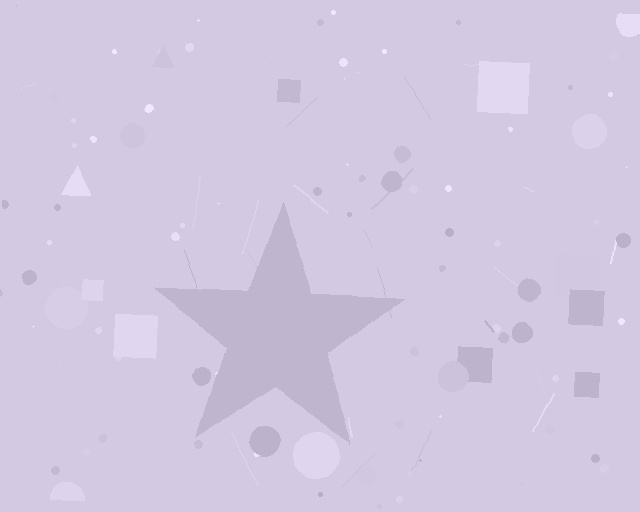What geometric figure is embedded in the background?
A star is embedded in the background.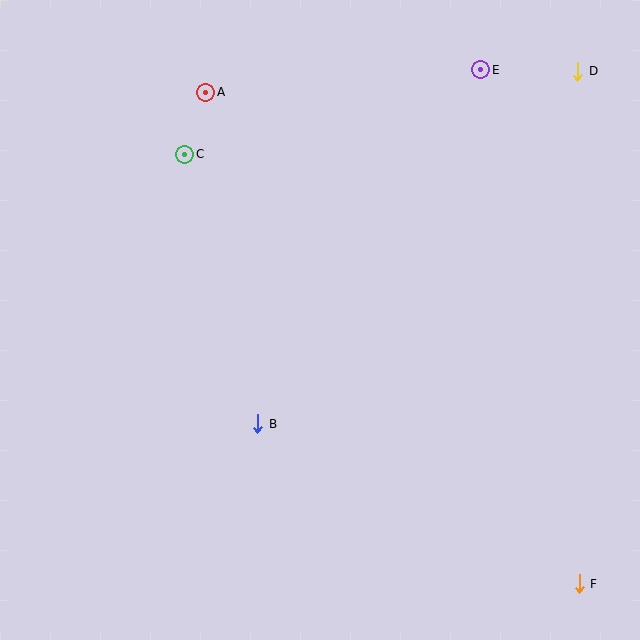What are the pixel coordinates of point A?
Point A is at (206, 92).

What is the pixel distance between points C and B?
The distance between C and B is 279 pixels.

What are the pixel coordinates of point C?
Point C is at (185, 154).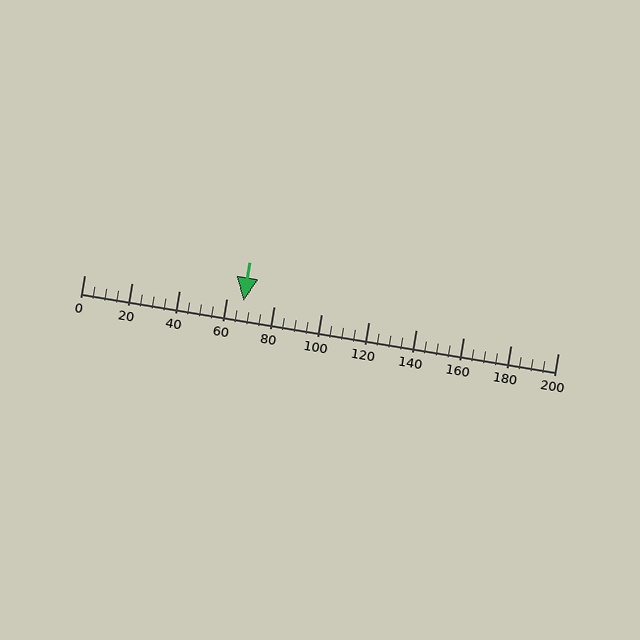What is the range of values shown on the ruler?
The ruler shows values from 0 to 200.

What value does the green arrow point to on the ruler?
The green arrow points to approximately 67.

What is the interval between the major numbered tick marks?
The major tick marks are spaced 20 units apart.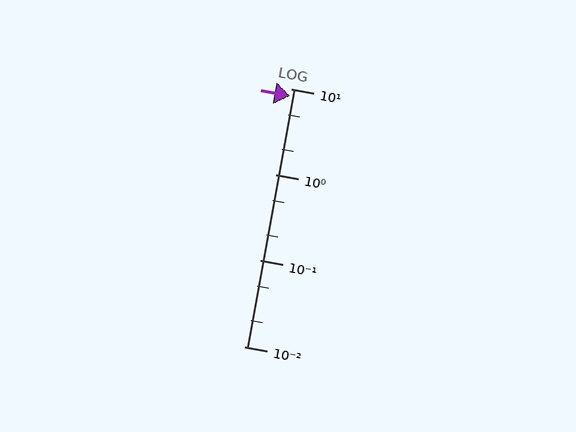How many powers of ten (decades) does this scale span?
The scale spans 3 decades, from 0.01 to 10.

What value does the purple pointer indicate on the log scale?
The pointer indicates approximately 8.1.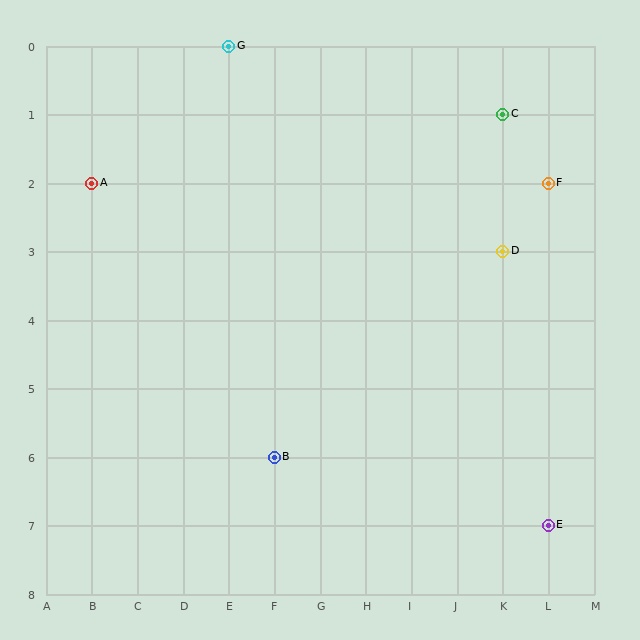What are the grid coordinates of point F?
Point F is at grid coordinates (L, 2).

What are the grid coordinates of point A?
Point A is at grid coordinates (B, 2).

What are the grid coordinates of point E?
Point E is at grid coordinates (L, 7).